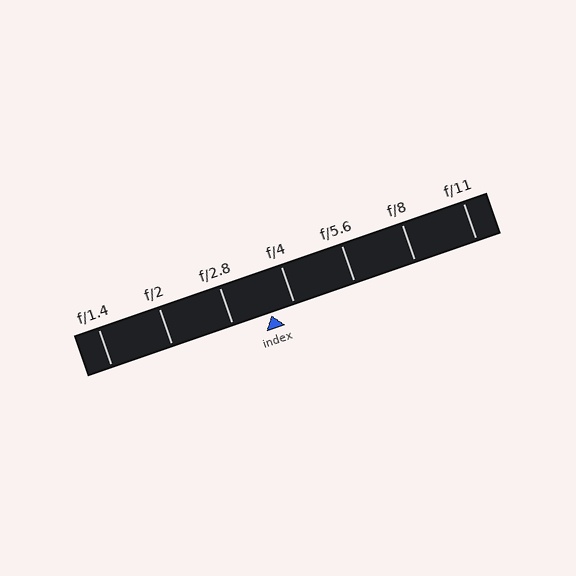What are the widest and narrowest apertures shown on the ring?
The widest aperture shown is f/1.4 and the narrowest is f/11.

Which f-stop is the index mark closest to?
The index mark is closest to f/4.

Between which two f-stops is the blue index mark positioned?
The index mark is between f/2.8 and f/4.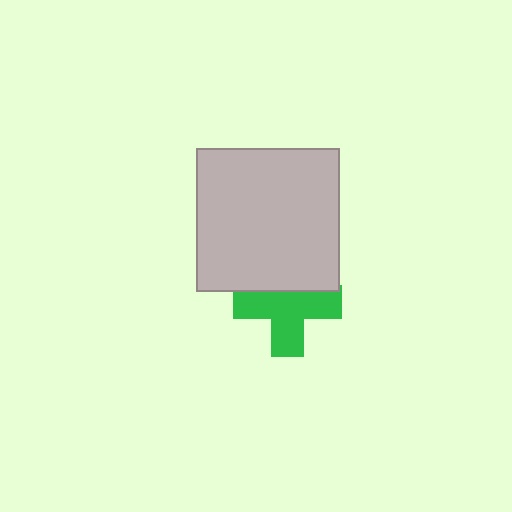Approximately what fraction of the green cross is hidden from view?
Roughly 30% of the green cross is hidden behind the light gray square.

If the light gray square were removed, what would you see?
You would see the complete green cross.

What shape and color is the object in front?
The object in front is a light gray square.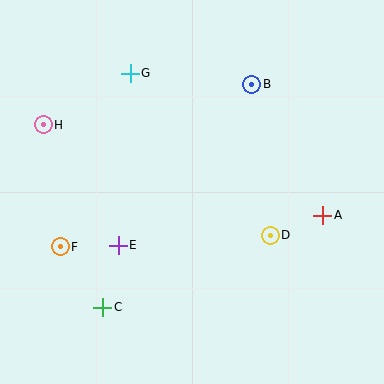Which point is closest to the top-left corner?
Point H is closest to the top-left corner.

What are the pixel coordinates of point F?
Point F is at (60, 247).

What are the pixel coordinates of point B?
Point B is at (252, 84).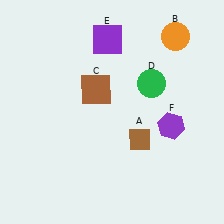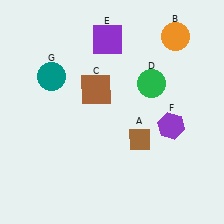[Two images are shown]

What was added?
A teal circle (G) was added in Image 2.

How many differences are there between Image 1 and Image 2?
There is 1 difference between the two images.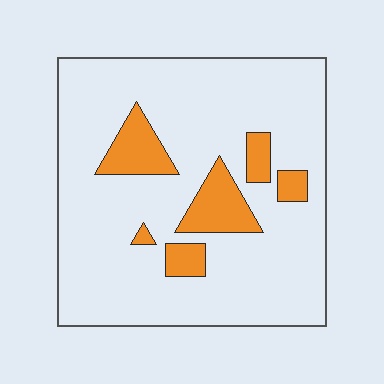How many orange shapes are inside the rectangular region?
6.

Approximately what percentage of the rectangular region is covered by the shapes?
Approximately 15%.